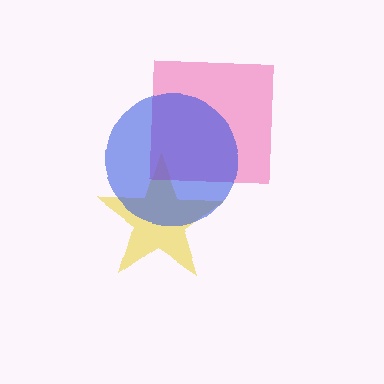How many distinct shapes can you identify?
There are 3 distinct shapes: a yellow star, a pink square, a blue circle.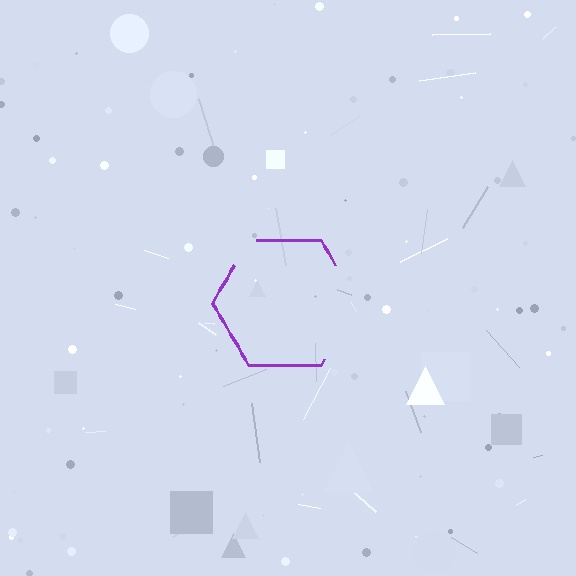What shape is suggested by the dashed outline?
The dashed outline suggests a hexagon.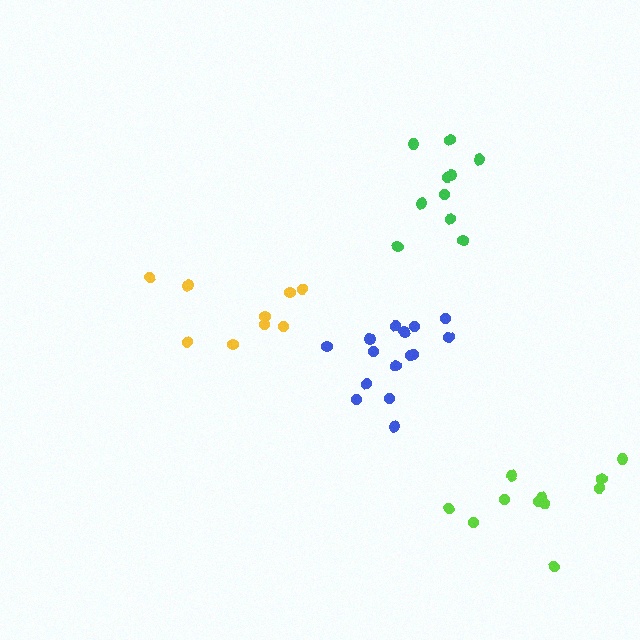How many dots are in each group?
Group 1: 10 dots, Group 2: 9 dots, Group 3: 15 dots, Group 4: 11 dots (45 total).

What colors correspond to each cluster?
The clusters are colored: green, yellow, blue, lime.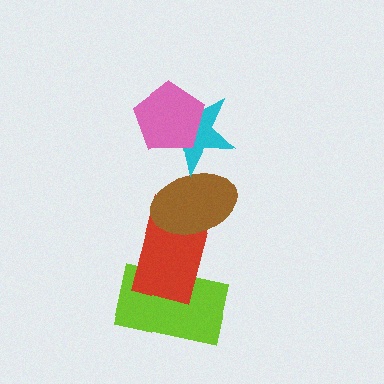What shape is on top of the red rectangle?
The brown ellipse is on top of the red rectangle.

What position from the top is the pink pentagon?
The pink pentagon is 1st from the top.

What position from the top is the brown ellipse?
The brown ellipse is 3rd from the top.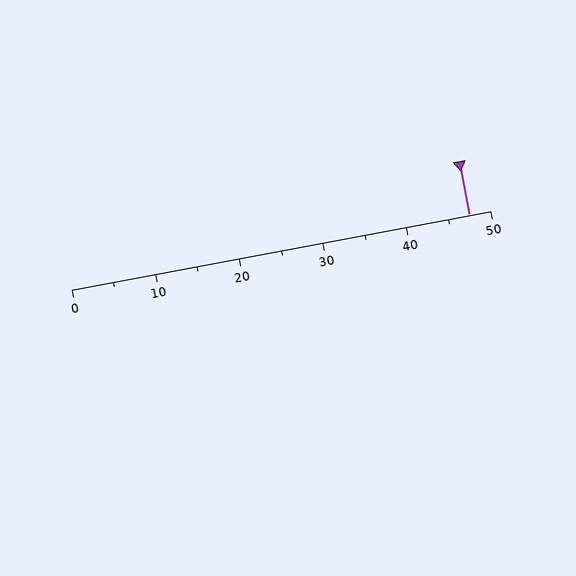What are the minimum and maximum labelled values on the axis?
The axis runs from 0 to 50.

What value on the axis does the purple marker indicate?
The marker indicates approximately 47.5.